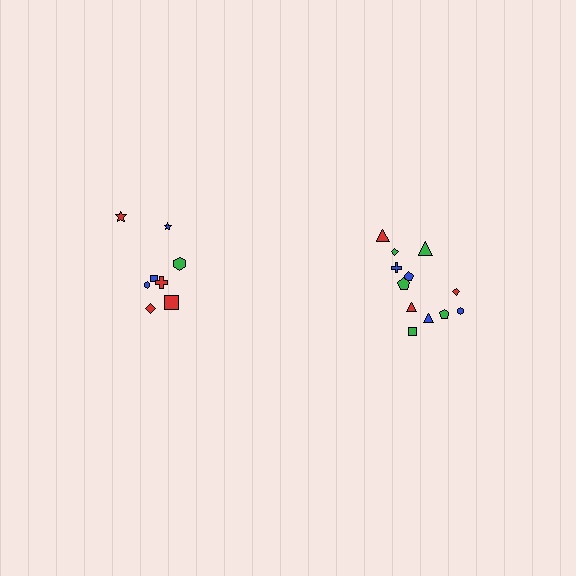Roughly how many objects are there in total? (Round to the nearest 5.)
Roughly 20 objects in total.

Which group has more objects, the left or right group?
The right group.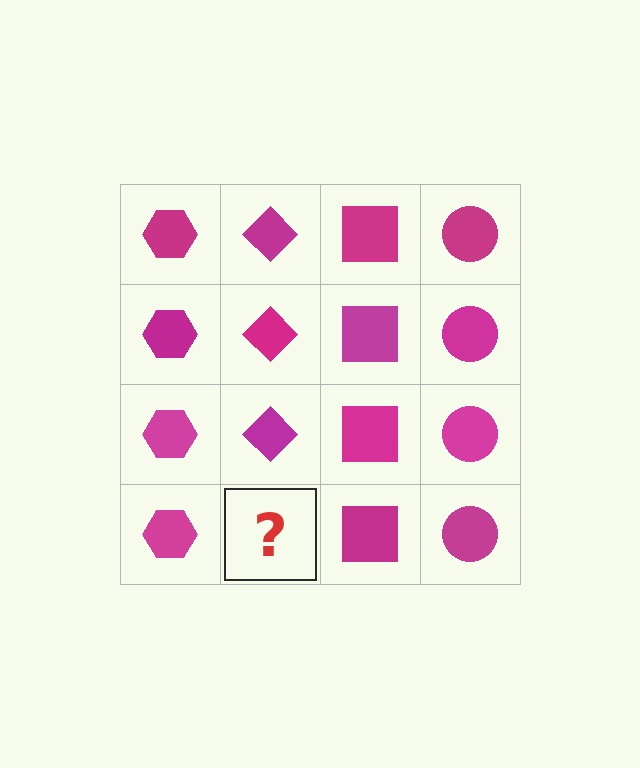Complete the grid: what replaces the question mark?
The question mark should be replaced with a magenta diamond.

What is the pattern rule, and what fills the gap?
The rule is that each column has a consistent shape. The gap should be filled with a magenta diamond.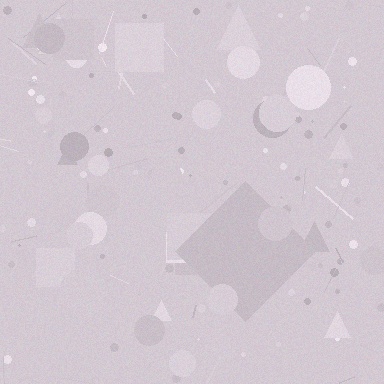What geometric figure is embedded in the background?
A diamond is embedded in the background.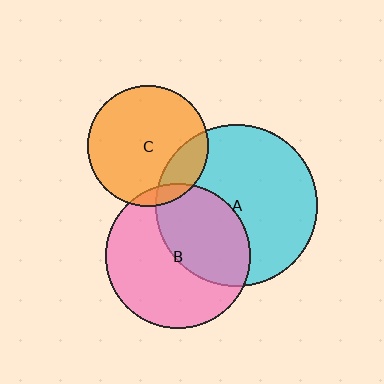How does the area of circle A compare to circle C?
Approximately 1.8 times.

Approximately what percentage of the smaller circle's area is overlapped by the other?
Approximately 20%.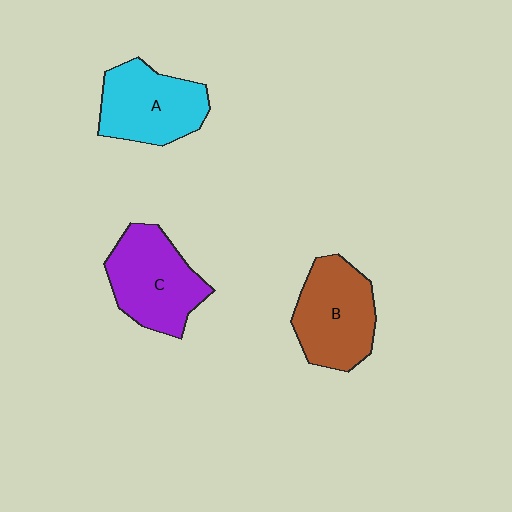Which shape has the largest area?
Shape C (purple).